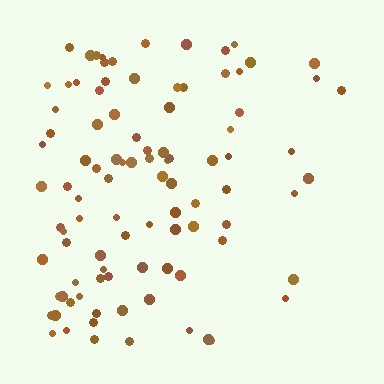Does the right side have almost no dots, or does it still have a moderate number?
Still a moderate number, just noticeably fewer than the left.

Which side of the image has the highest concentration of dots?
The left.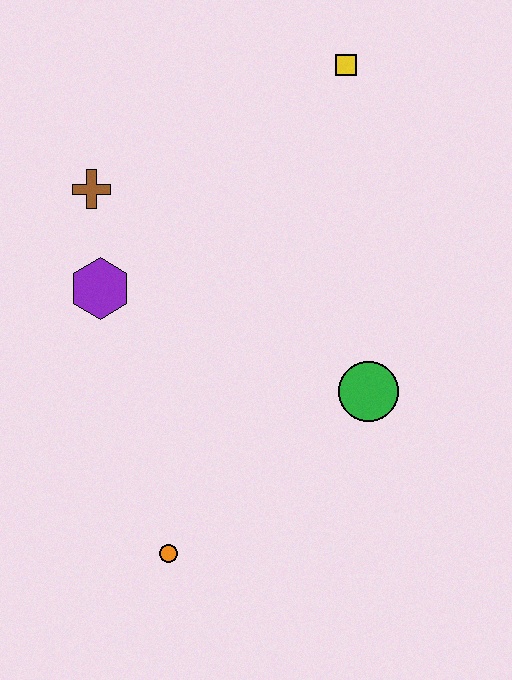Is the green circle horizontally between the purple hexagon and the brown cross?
No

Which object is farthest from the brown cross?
The orange circle is farthest from the brown cross.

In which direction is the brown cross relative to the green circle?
The brown cross is to the left of the green circle.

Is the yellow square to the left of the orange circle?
No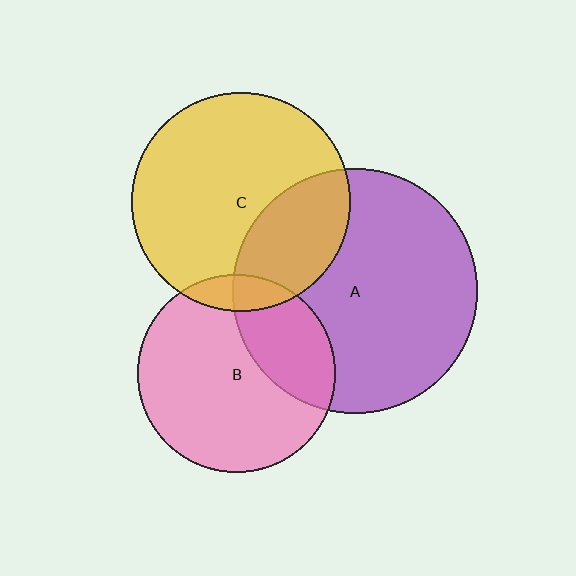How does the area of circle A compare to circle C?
Approximately 1.3 times.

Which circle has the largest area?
Circle A (purple).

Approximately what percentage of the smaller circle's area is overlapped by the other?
Approximately 30%.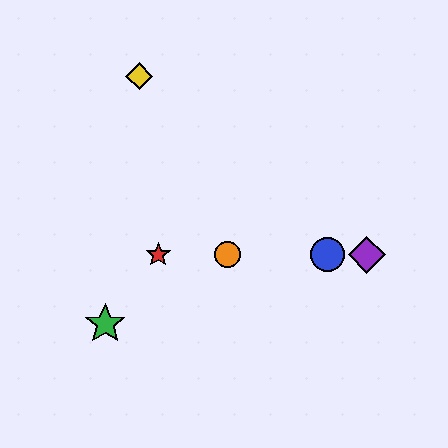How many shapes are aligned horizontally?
4 shapes (the red star, the blue circle, the purple diamond, the orange circle) are aligned horizontally.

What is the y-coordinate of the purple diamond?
The purple diamond is at y≈255.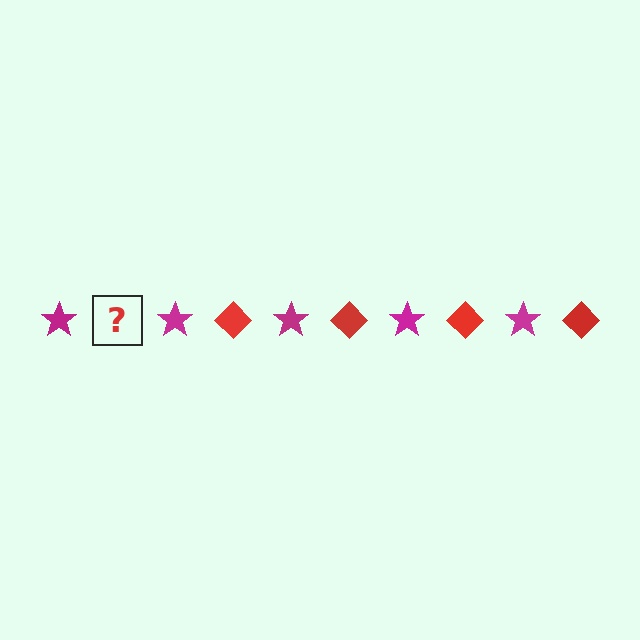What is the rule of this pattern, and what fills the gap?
The rule is that the pattern alternates between magenta star and red diamond. The gap should be filled with a red diamond.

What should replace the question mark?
The question mark should be replaced with a red diamond.